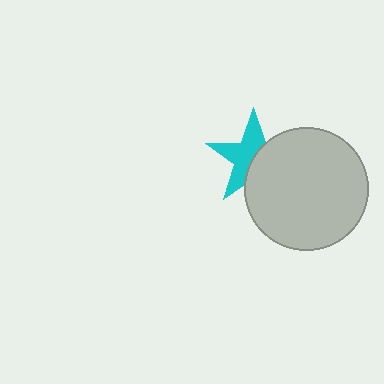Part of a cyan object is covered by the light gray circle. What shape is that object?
It is a star.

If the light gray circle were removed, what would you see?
You would see the complete cyan star.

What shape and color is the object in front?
The object in front is a light gray circle.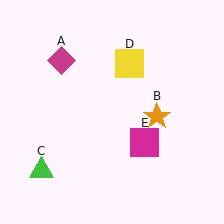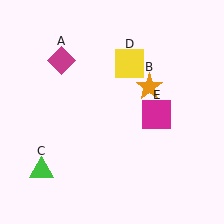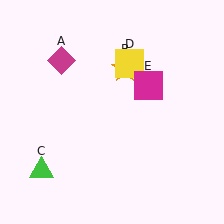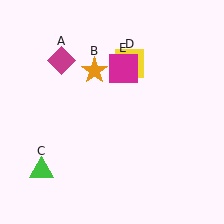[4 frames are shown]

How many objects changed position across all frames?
2 objects changed position: orange star (object B), magenta square (object E).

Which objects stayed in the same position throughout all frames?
Magenta diamond (object A) and green triangle (object C) and yellow square (object D) remained stationary.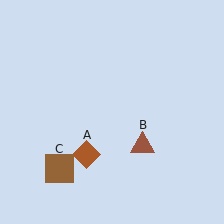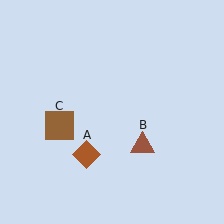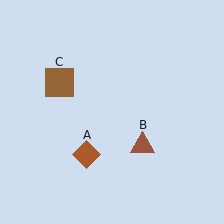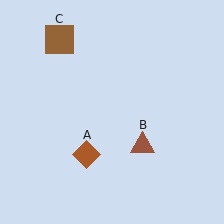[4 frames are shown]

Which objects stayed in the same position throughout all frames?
Brown diamond (object A) and brown triangle (object B) remained stationary.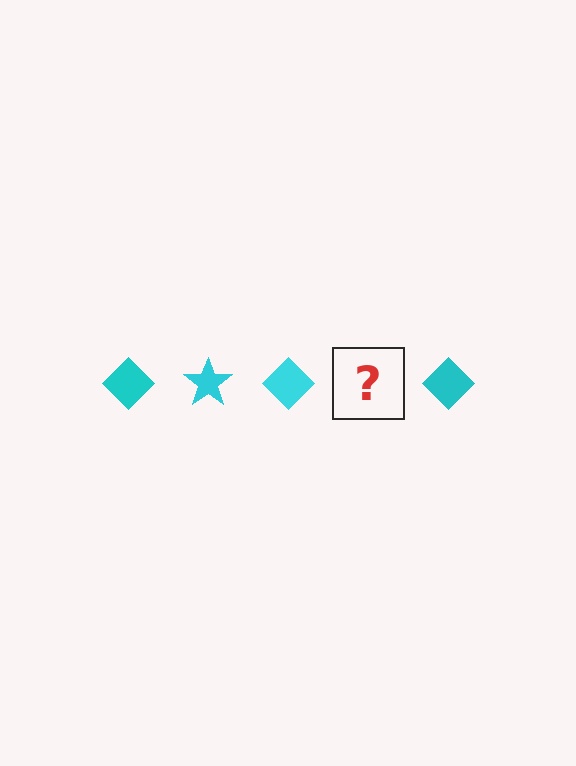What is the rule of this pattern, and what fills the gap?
The rule is that the pattern cycles through diamond, star shapes in cyan. The gap should be filled with a cyan star.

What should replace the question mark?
The question mark should be replaced with a cyan star.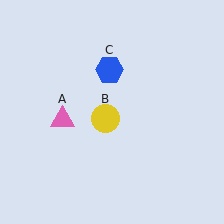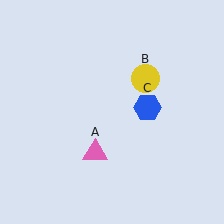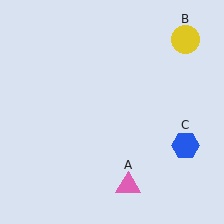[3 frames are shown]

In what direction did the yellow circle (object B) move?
The yellow circle (object B) moved up and to the right.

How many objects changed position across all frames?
3 objects changed position: pink triangle (object A), yellow circle (object B), blue hexagon (object C).